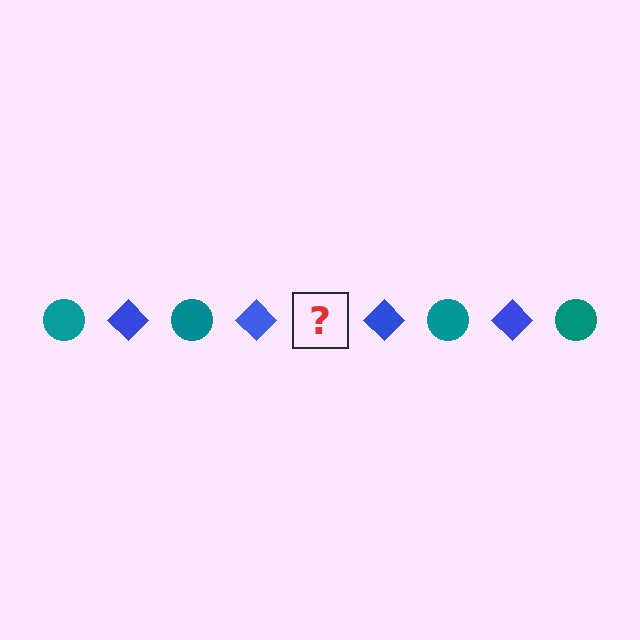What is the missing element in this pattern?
The missing element is a teal circle.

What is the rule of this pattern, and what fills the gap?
The rule is that the pattern alternates between teal circle and blue diamond. The gap should be filled with a teal circle.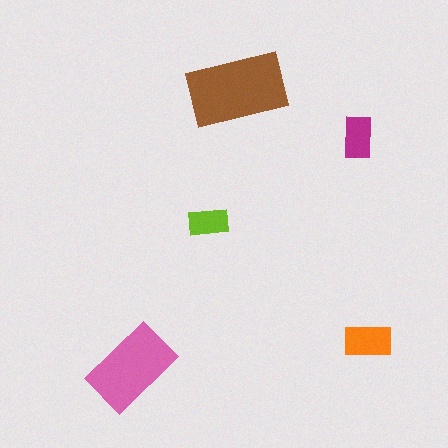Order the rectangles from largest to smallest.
the brown one, the pink one, the orange one, the magenta one, the lime one.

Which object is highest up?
The brown rectangle is topmost.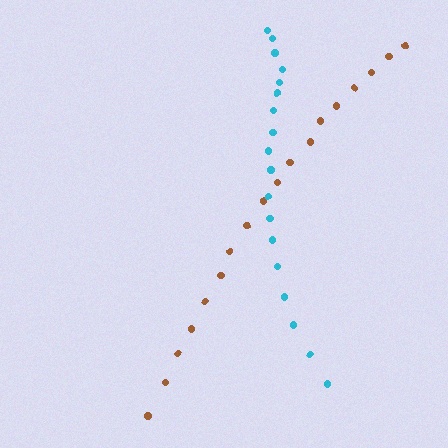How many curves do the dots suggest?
There are 2 distinct paths.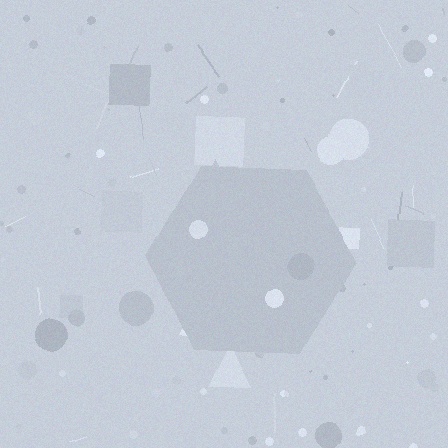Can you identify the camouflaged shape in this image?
The camouflaged shape is a hexagon.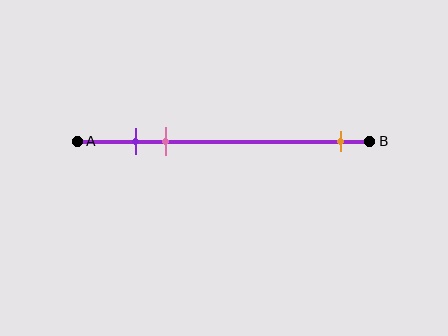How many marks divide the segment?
There are 3 marks dividing the segment.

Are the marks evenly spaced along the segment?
No, the marks are not evenly spaced.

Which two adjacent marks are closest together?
The purple and pink marks are the closest adjacent pair.